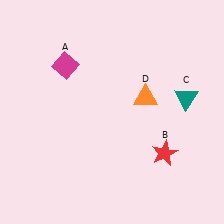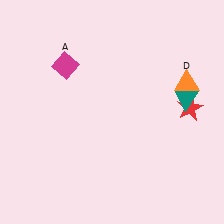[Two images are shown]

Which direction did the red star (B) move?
The red star (B) moved up.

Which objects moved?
The objects that moved are: the red star (B), the orange triangle (D).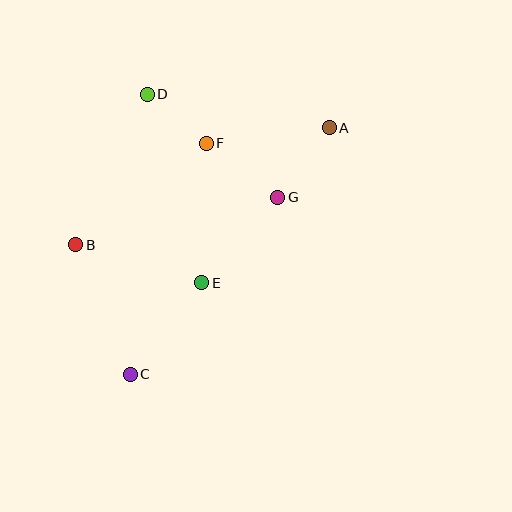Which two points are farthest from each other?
Points A and C are farthest from each other.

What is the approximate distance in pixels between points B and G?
The distance between B and G is approximately 207 pixels.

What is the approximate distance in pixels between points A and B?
The distance between A and B is approximately 279 pixels.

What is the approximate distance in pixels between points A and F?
The distance between A and F is approximately 124 pixels.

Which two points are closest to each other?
Points D and F are closest to each other.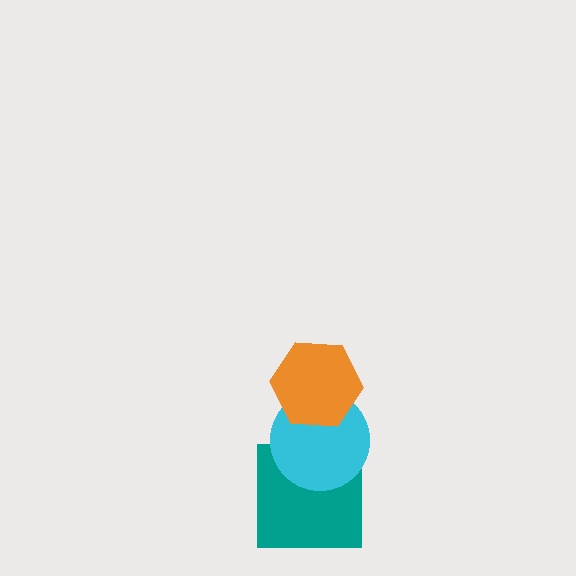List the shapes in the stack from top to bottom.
From top to bottom: the orange hexagon, the cyan circle, the teal square.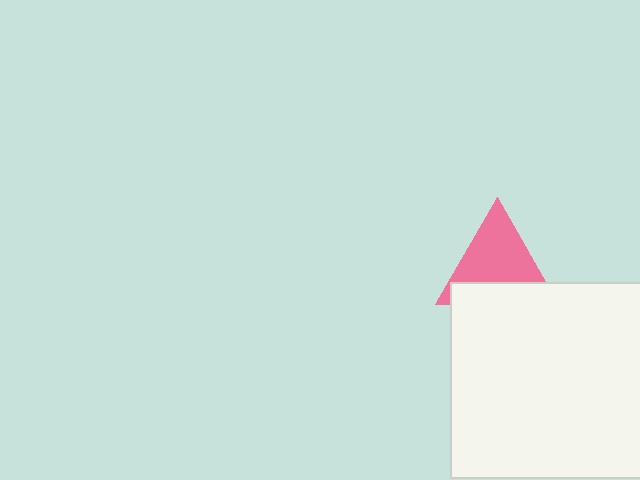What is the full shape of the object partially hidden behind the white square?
The partially hidden object is a pink triangle.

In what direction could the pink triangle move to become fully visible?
The pink triangle could move up. That would shift it out from behind the white square entirely.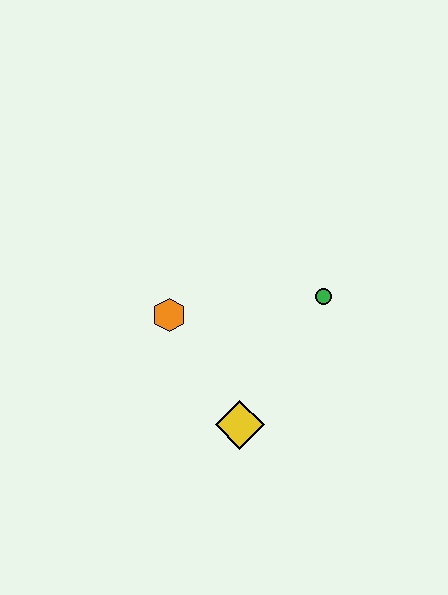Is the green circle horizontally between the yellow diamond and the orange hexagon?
No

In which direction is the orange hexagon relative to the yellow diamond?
The orange hexagon is above the yellow diamond.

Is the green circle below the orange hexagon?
No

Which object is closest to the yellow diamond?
The orange hexagon is closest to the yellow diamond.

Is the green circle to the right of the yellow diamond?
Yes